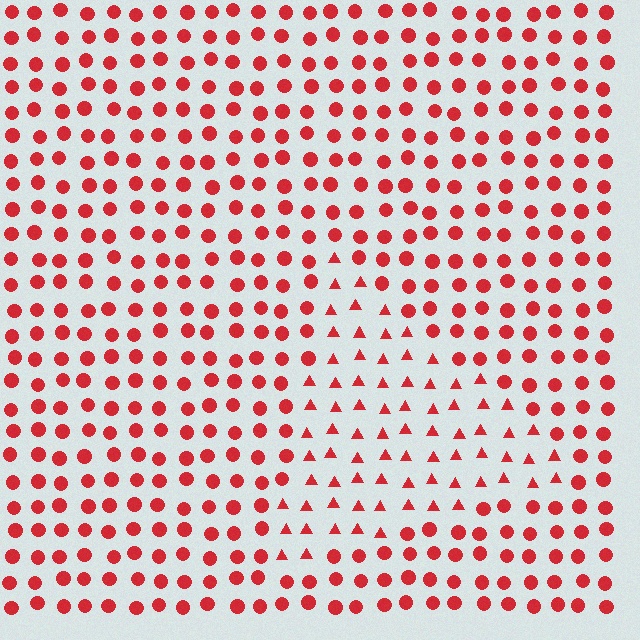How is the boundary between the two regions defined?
The boundary is defined by a change in element shape: triangles inside vs. circles outside. All elements share the same color and spacing.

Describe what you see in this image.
The image is filled with small red elements arranged in a uniform grid. A triangle-shaped region contains triangles, while the surrounding area contains circles. The boundary is defined purely by the change in element shape.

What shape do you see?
I see a triangle.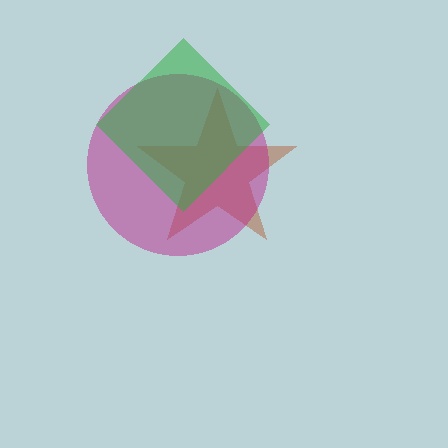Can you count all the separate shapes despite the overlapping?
Yes, there are 3 separate shapes.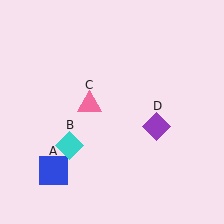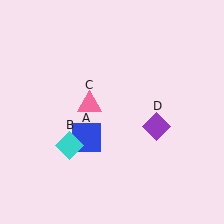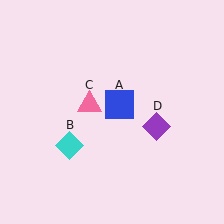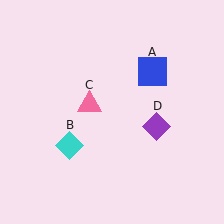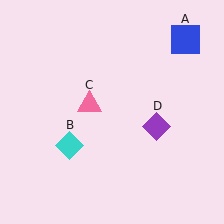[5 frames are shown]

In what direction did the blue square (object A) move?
The blue square (object A) moved up and to the right.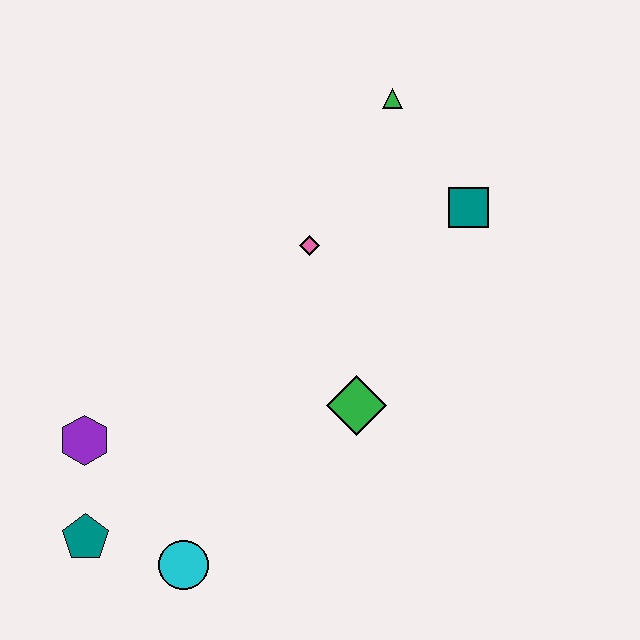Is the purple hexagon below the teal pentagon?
No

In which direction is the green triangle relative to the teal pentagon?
The green triangle is above the teal pentagon.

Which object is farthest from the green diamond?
The green triangle is farthest from the green diamond.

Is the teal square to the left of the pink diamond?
No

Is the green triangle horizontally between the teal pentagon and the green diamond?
No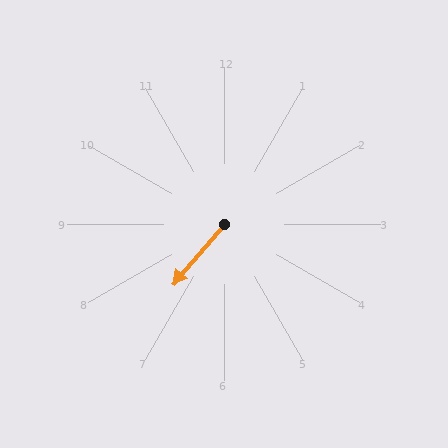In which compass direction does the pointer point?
Southwest.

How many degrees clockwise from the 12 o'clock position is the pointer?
Approximately 220 degrees.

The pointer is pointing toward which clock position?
Roughly 7 o'clock.